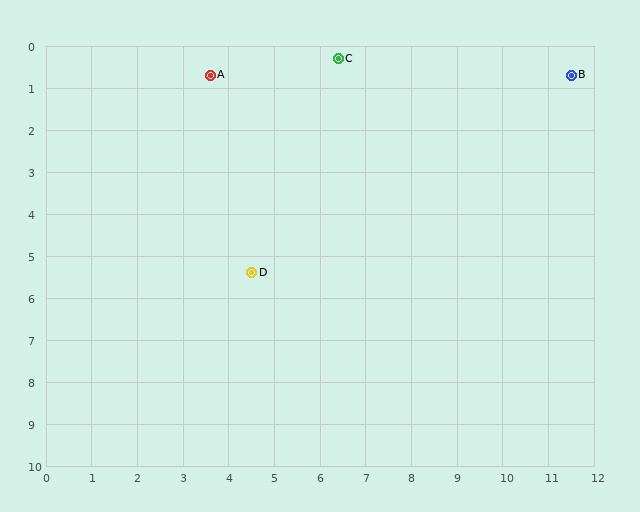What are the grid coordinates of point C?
Point C is at approximately (6.4, 0.3).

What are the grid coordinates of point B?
Point B is at approximately (11.5, 0.7).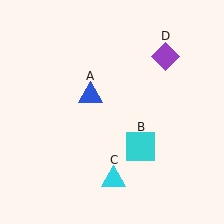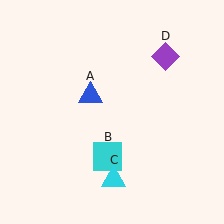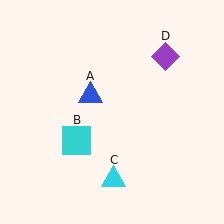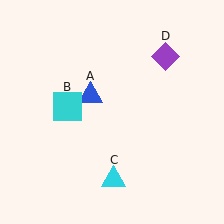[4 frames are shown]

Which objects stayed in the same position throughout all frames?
Blue triangle (object A) and cyan triangle (object C) and purple diamond (object D) remained stationary.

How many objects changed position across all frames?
1 object changed position: cyan square (object B).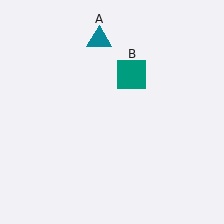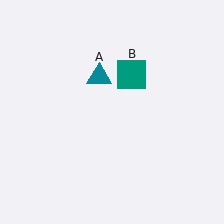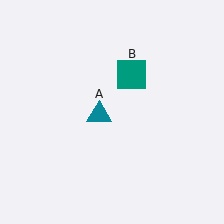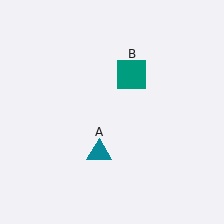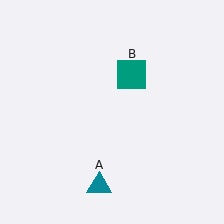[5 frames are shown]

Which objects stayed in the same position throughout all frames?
Teal square (object B) remained stationary.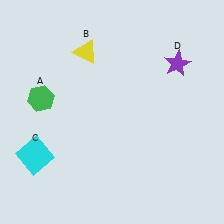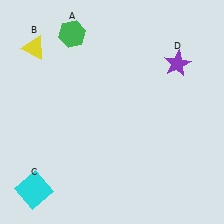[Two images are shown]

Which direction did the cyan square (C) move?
The cyan square (C) moved down.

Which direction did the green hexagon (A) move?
The green hexagon (A) moved up.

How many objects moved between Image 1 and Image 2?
3 objects moved between the two images.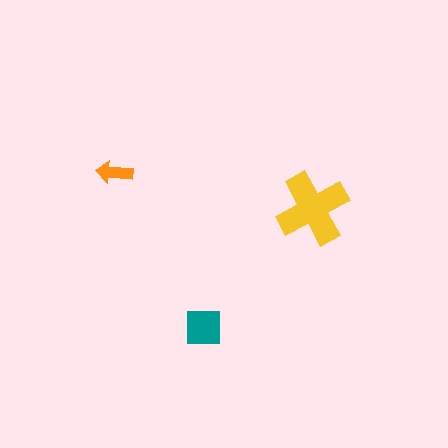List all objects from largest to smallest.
The yellow cross, the teal square, the orange arrow.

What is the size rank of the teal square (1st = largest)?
2nd.